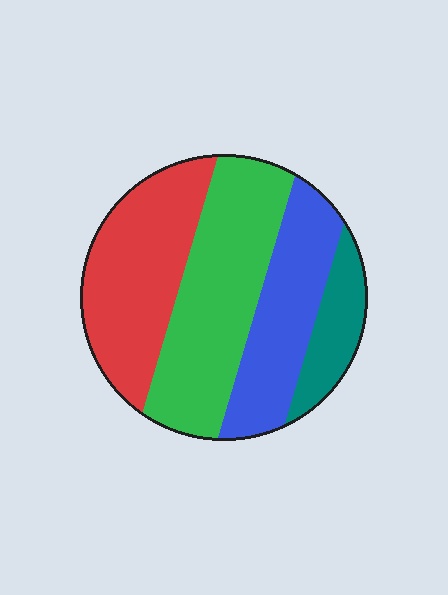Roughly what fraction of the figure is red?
Red takes up about one third (1/3) of the figure.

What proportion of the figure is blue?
Blue covers about 25% of the figure.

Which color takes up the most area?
Green, at roughly 35%.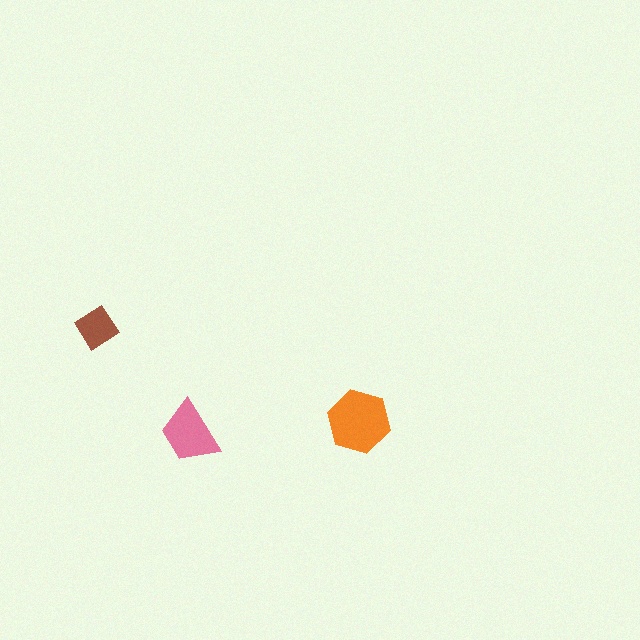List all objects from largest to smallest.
The orange hexagon, the pink trapezoid, the brown diamond.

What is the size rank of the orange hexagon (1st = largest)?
1st.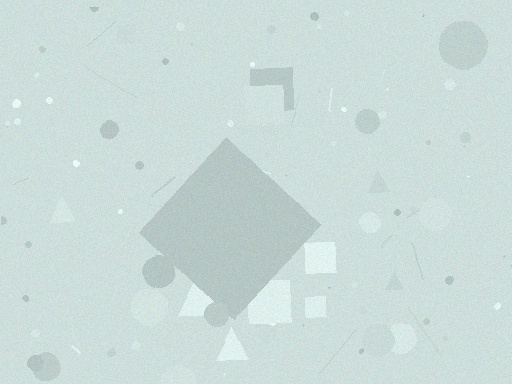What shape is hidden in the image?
A diamond is hidden in the image.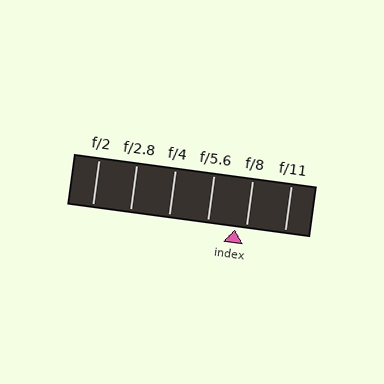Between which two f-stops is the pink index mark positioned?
The index mark is between f/5.6 and f/8.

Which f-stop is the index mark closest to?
The index mark is closest to f/8.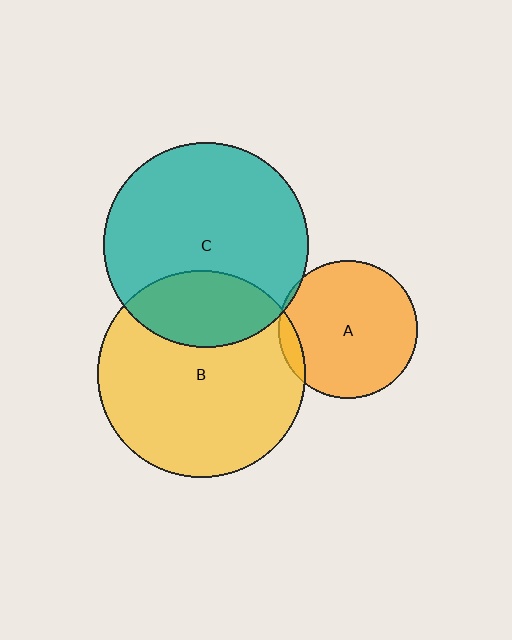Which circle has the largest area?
Circle B (yellow).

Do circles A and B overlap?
Yes.